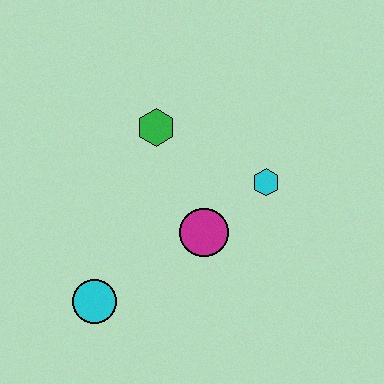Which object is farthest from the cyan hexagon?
The cyan circle is farthest from the cyan hexagon.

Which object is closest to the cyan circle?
The magenta circle is closest to the cyan circle.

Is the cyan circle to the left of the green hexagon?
Yes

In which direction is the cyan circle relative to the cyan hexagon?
The cyan circle is to the left of the cyan hexagon.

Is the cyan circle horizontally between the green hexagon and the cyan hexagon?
No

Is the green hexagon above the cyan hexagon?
Yes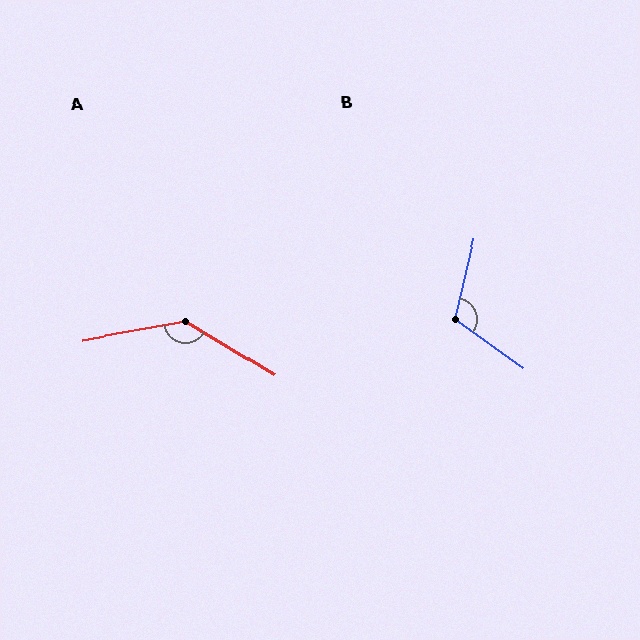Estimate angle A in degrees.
Approximately 139 degrees.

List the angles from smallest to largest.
B (111°), A (139°).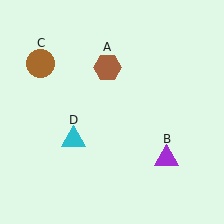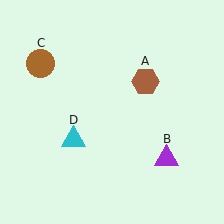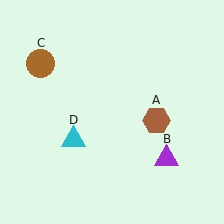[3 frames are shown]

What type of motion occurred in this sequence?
The brown hexagon (object A) rotated clockwise around the center of the scene.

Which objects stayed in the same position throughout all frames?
Purple triangle (object B) and brown circle (object C) and cyan triangle (object D) remained stationary.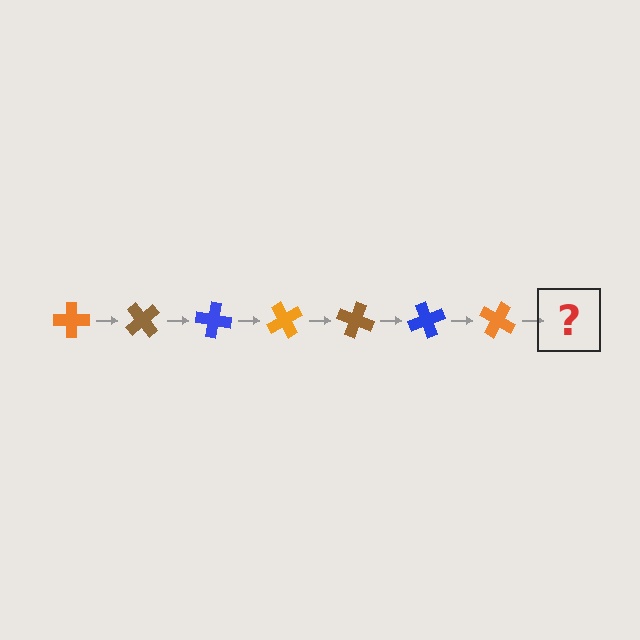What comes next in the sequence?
The next element should be a brown cross, rotated 350 degrees from the start.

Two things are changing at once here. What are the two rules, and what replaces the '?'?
The two rules are that it rotates 50 degrees each step and the color cycles through orange, brown, and blue. The '?' should be a brown cross, rotated 350 degrees from the start.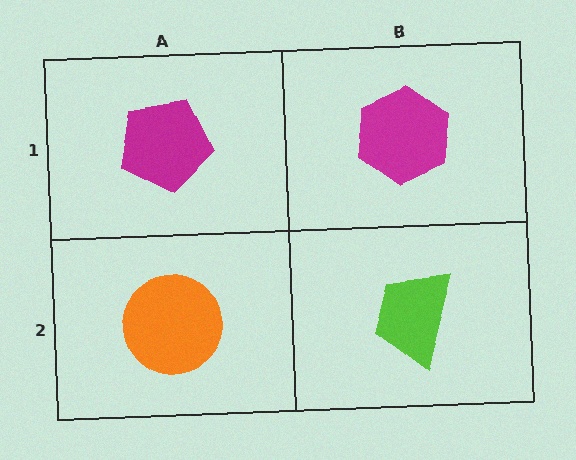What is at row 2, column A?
An orange circle.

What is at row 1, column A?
A magenta pentagon.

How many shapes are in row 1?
2 shapes.